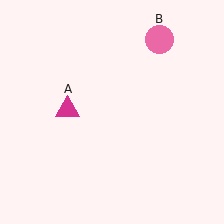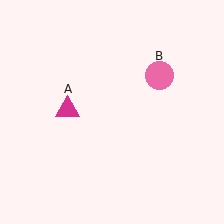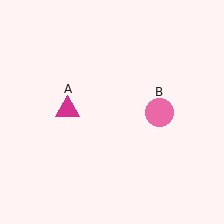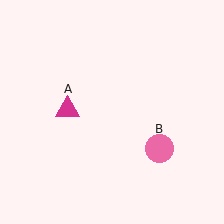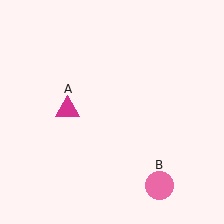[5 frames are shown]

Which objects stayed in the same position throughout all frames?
Magenta triangle (object A) remained stationary.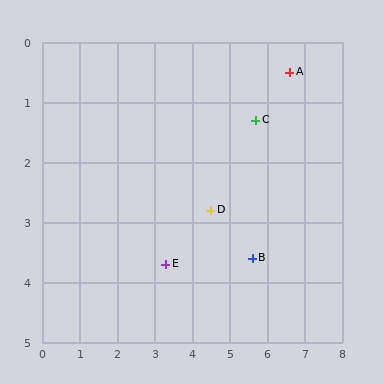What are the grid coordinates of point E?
Point E is at approximately (3.3, 3.7).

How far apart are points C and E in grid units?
Points C and E are about 3.4 grid units apart.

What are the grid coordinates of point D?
Point D is at approximately (4.5, 2.8).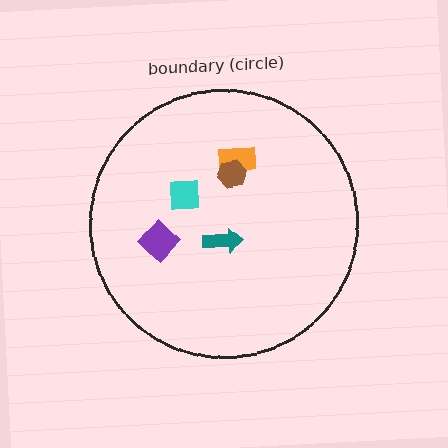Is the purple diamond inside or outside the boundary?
Inside.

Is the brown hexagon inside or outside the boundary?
Inside.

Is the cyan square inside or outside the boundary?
Inside.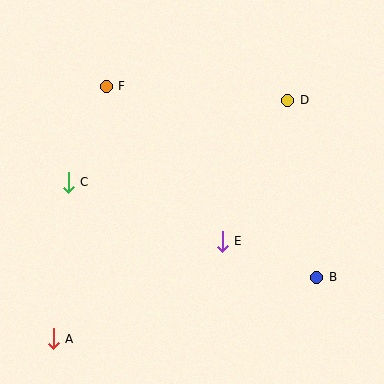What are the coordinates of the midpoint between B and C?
The midpoint between B and C is at (193, 230).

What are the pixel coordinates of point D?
Point D is at (287, 100).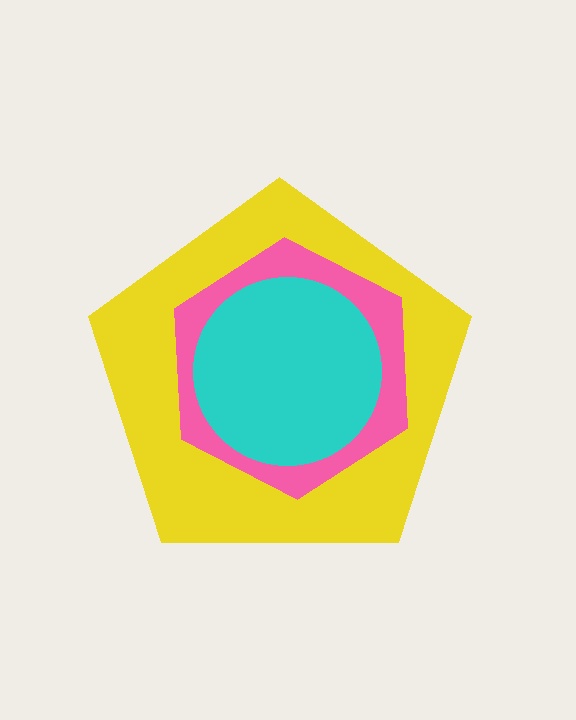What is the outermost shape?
The yellow pentagon.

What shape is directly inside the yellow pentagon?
The pink hexagon.